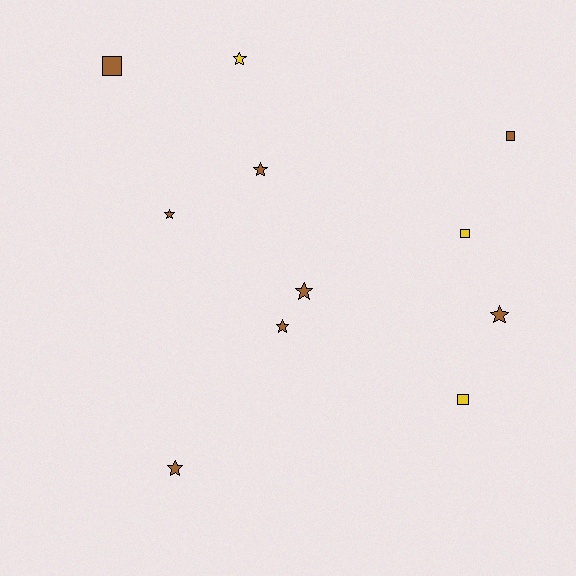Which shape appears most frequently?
Star, with 7 objects.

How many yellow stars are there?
There is 1 yellow star.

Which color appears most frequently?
Brown, with 8 objects.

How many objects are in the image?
There are 11 objects.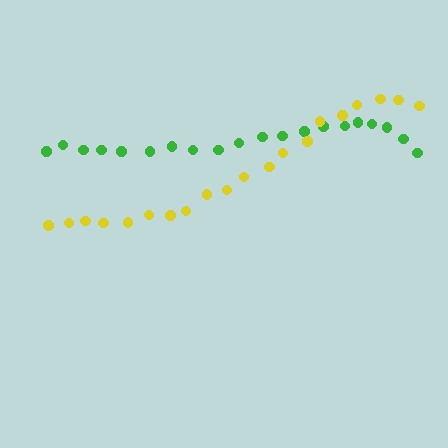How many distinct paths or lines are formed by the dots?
There are 2 distinct paths.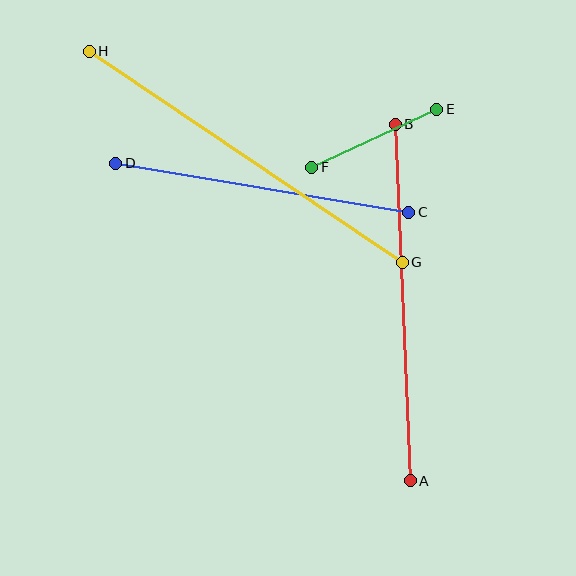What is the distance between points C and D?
The distance is approximately 297 pixels.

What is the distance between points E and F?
The distance is approximately 138 pixels.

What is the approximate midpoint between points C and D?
The midpoint is at approximately (262, 188) pixels.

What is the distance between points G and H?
The distance is approximately 377 pixels.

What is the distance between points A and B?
The distance is approximately 357 pixels.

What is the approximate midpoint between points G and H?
The midpoint is at approximately (246, 157) pixels.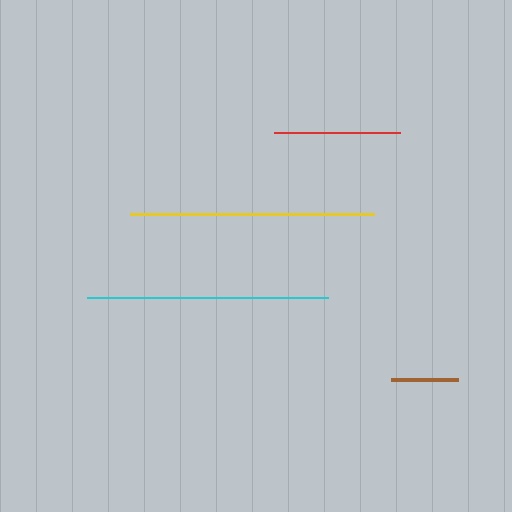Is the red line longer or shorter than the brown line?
The red line is longer than the brown line.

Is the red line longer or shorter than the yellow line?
The yellow line is longer than the red line.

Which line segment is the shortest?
The brown line is the shortest at approximately 67 pixels.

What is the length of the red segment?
The red segment is approximately 125 pixels long.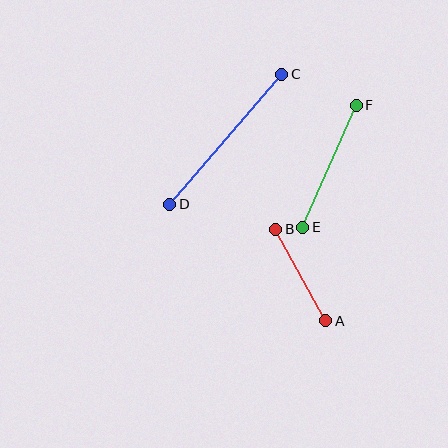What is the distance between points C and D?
The distance is approximately 172 pixels.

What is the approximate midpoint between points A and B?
The midpoint is at approximately (301, 275) pixels.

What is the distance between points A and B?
The distance is approximately 104 pixels.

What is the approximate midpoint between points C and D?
The midpoint is at approximately (226, 139) pixels.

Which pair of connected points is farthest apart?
Points C and D are farthest apart.